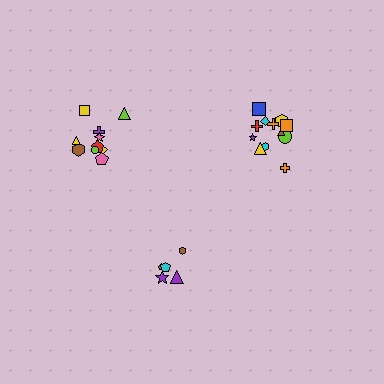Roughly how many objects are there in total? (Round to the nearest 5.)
Roughly 25 objects in total.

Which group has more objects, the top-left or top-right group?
The top-right group.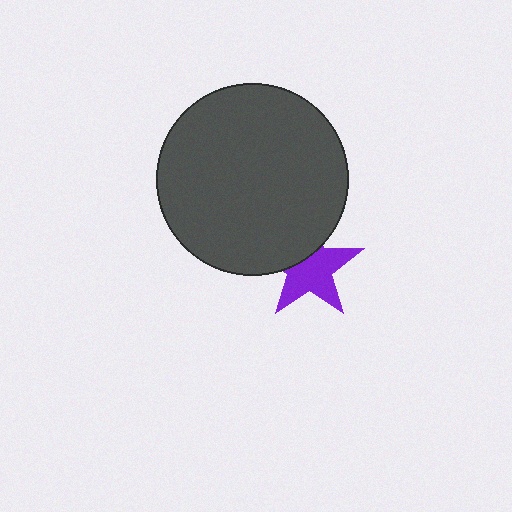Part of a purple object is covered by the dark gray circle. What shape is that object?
It is a star.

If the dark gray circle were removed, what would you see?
You would see the complete purple star.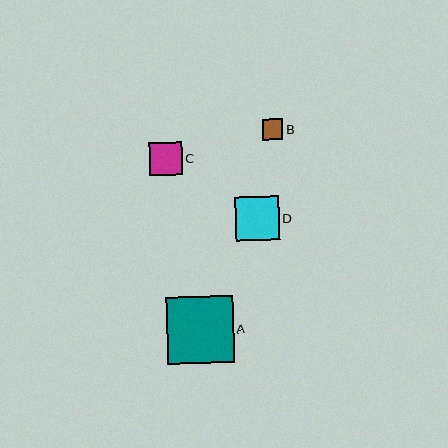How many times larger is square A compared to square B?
Square A is approximately 3.3 times the size of square B.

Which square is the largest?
Square A is the largest with a size of approximately 67 pixels.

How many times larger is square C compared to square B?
Square C is approximately 1.6 times the size of square B.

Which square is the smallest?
Square B is the smallest with a size of approximately 21 pixels.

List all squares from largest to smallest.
From largest to smallest: A, D, C, B.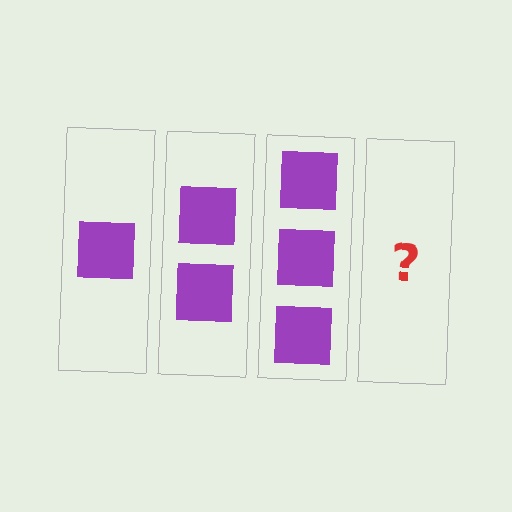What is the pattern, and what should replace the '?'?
The pattern is that each step adds one more square. The '?' should be 4 squares.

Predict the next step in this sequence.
The next step is 4 squares.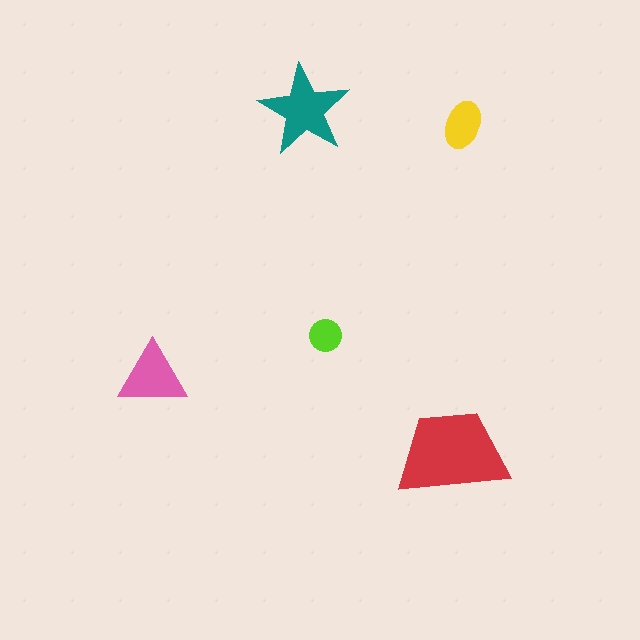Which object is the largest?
The red trapezoid.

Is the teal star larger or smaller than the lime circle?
Larger.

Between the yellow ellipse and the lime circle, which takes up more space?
The yellow ellipse.